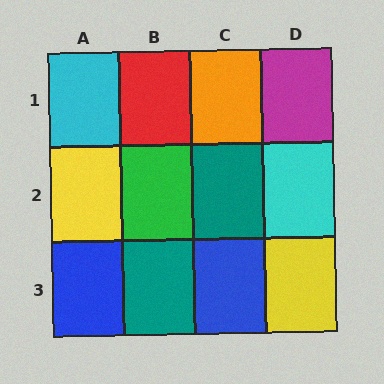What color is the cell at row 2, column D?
Cyan.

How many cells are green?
1 cell is green.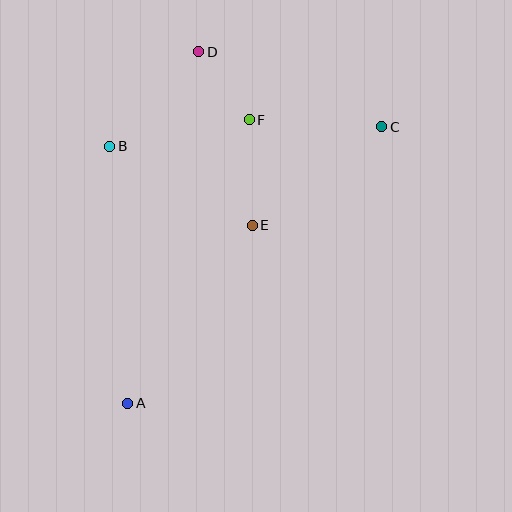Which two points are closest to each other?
Points D and F are closest to each other.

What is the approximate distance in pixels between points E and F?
The distance between E and F is approximately 105 pixels.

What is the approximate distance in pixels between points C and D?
The distance between C and D is approximately 198 pixels.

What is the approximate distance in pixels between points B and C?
The distance between B and C is approximately 273 pixels.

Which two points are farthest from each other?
Points A and C are farthest from each other.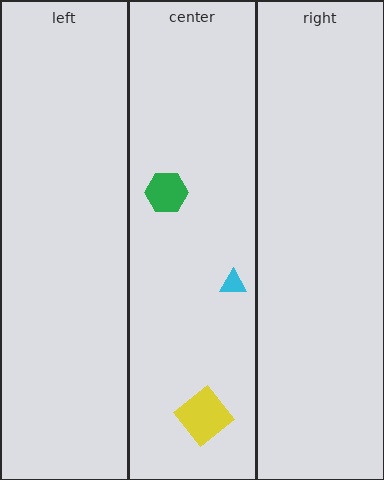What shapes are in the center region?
The cyan triangle, the green hexagon, the yellow diamond.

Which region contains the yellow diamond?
The center region.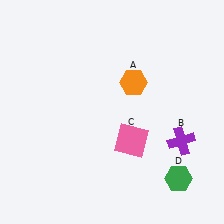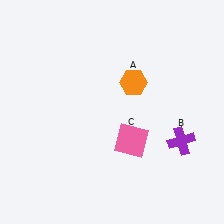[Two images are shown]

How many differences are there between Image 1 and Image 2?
There is 1 difference between the two images.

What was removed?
The green hexagon (D) was removed in Image 2.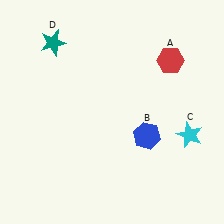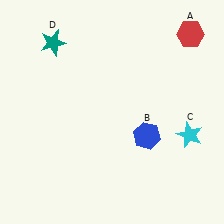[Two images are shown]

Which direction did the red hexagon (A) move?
The red hexagon (A) moved up.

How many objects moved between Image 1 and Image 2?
1 object moved between the two images.